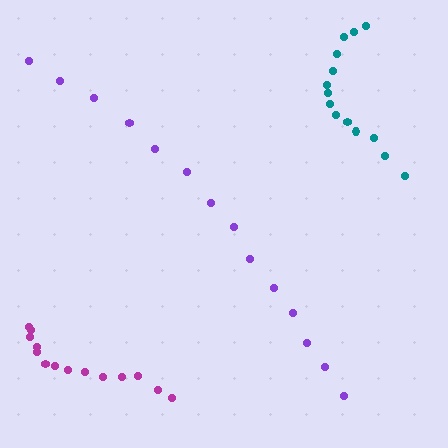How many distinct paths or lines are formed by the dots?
There are 3 distinct paths.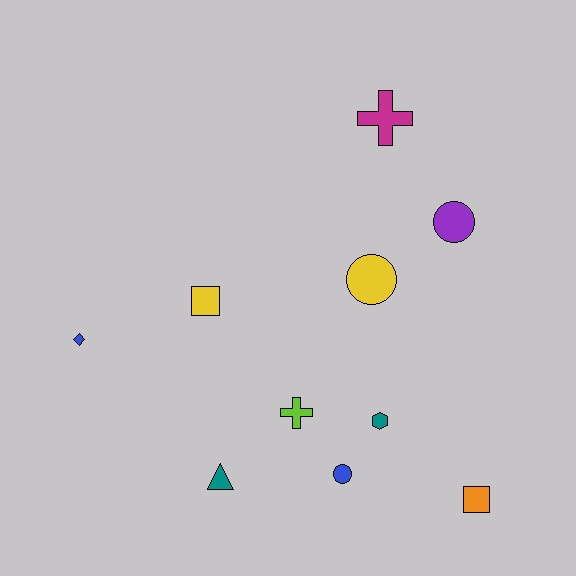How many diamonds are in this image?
There is 1 diamond.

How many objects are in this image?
There are 10 objects.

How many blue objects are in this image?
There are 2 blue objects.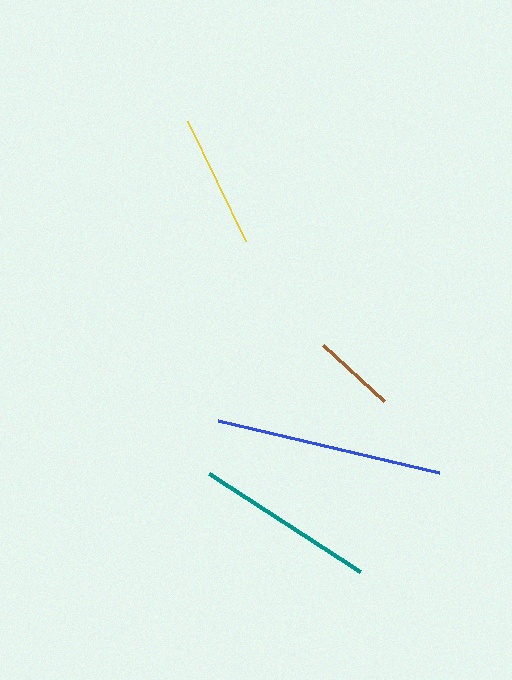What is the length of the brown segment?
The brown segment is approximately 82 pixels long.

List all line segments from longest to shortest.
From longest to shortest: blue, teal, yellow, brown.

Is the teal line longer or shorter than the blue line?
The blue line is longer than the teal line.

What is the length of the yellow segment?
The yellow segment is approximately 133 pixels long.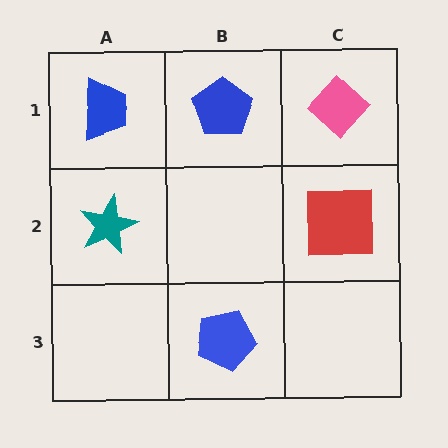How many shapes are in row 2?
2 shapes.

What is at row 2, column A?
A teal star.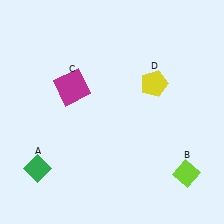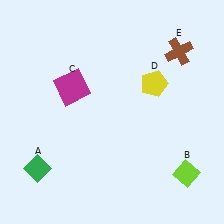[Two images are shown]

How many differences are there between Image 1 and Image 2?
There is 1 difference between the two images.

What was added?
A brown cross (E) was added in Image 2.